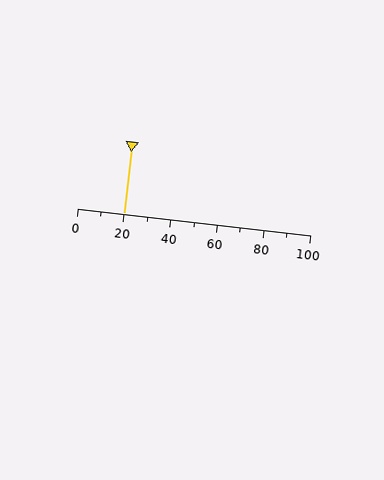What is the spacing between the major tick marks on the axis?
The major ticks are spaced 20 apart.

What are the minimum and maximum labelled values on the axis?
The axis runs from 0 to 100.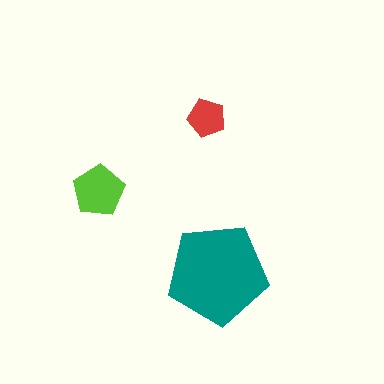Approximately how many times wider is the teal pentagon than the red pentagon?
About 2.5 times wider.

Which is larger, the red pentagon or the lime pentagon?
The lime one.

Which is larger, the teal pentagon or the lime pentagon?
The teal one.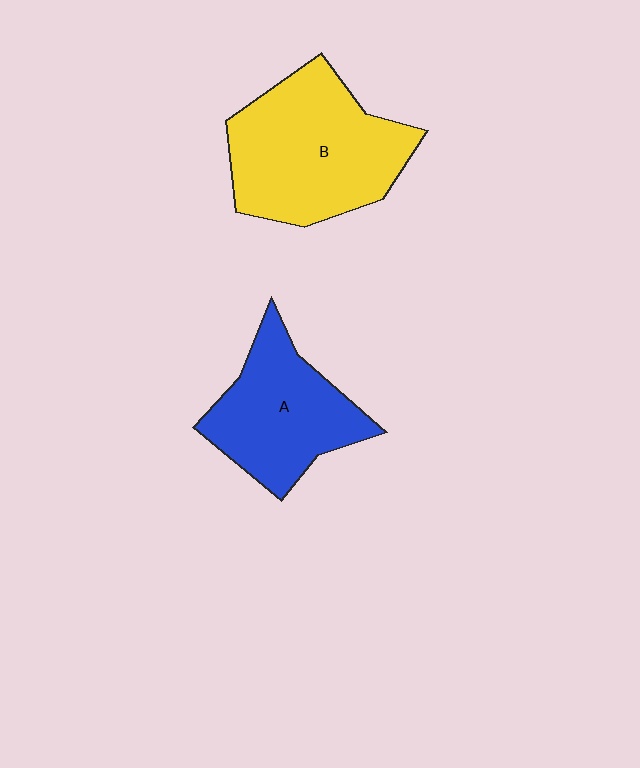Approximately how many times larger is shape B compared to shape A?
Approximately 1.3 times.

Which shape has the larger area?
Shape B (yellow).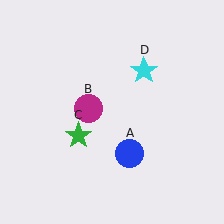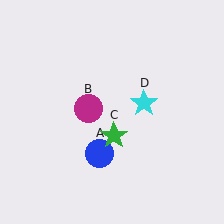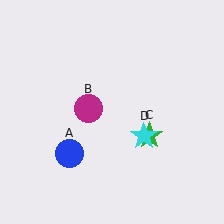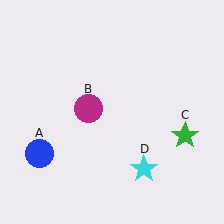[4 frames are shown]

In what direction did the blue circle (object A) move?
The blue circle (object A) moved left.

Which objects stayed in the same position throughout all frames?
Magenta circle (object B) remained stationary.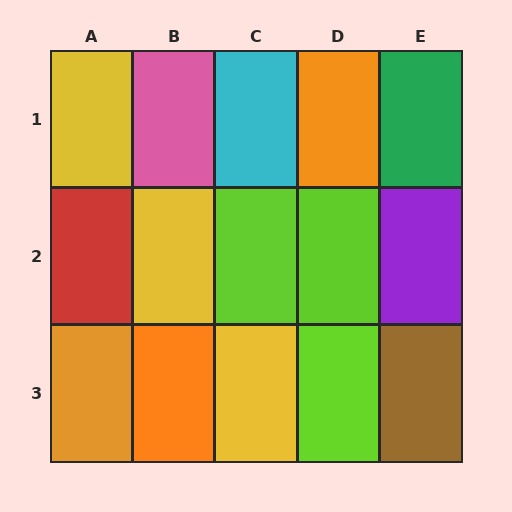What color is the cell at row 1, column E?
Green.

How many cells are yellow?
3 cells are yellow.